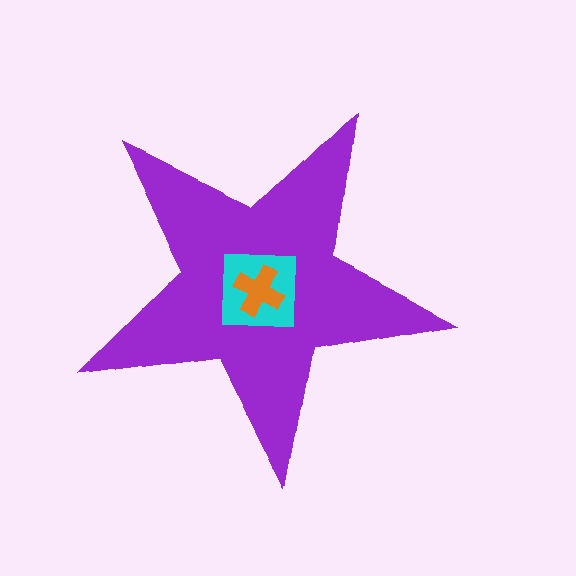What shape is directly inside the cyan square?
The orange cross.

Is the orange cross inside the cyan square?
Yes.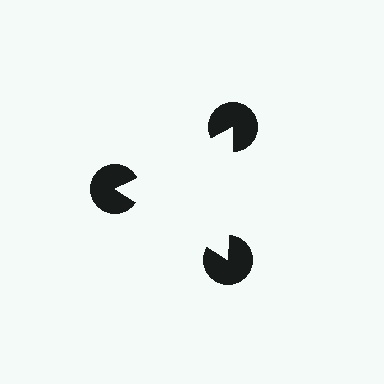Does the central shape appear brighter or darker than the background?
It typically appears slightly brighter than the background, even though no actual brightness change is drawn.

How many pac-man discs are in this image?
There are 3 — one at each vertex of the illusory triangle.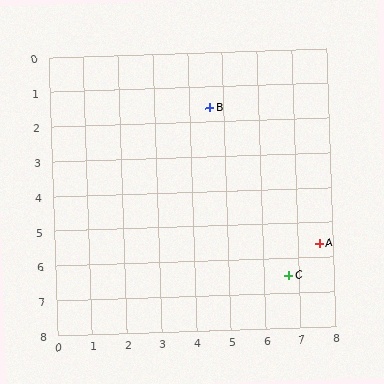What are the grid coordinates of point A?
Point A is at approximately (7.6, 5.6).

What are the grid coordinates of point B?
Point B is at approximately (4.6, 1.6).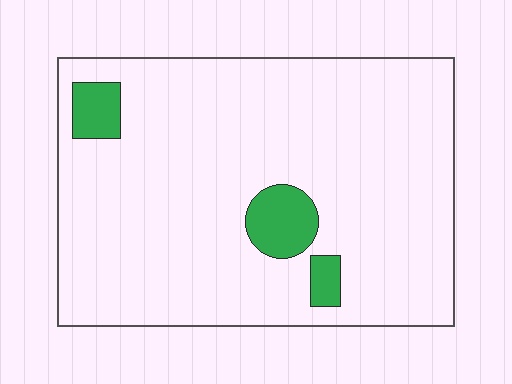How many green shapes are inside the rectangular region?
3.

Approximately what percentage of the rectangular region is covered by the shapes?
Approximately 10%.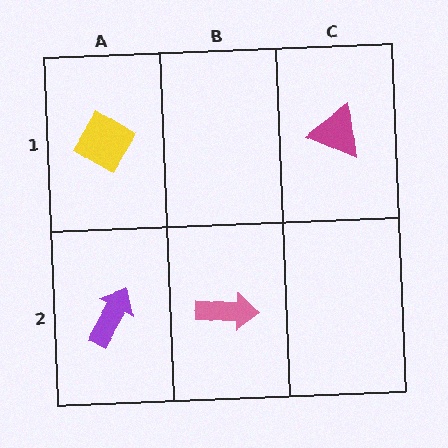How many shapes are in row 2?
2 shapes.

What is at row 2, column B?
A pink arrow.